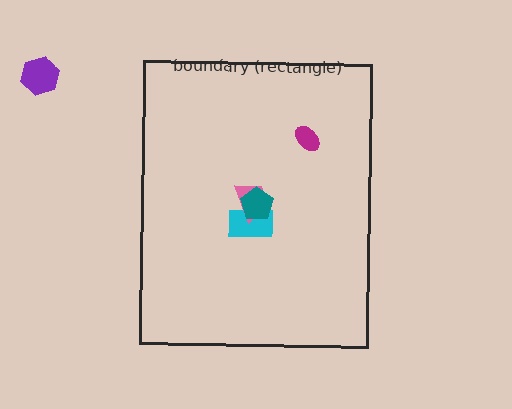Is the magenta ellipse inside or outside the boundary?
Inside.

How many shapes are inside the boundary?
4 inside, 1 outside.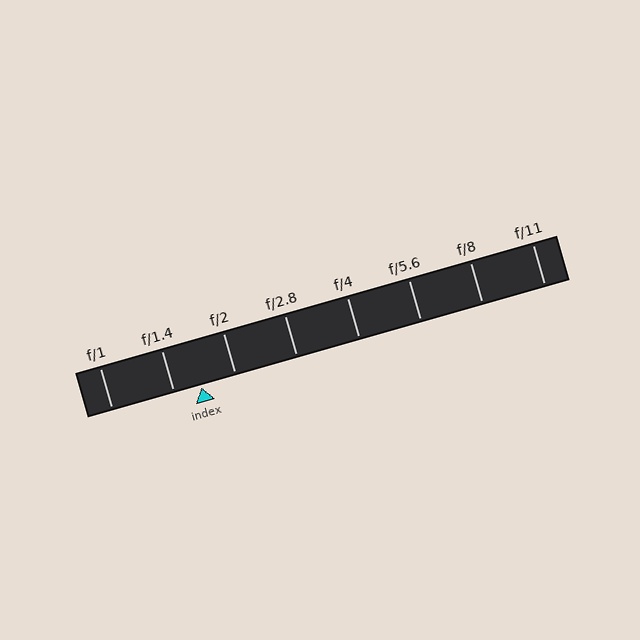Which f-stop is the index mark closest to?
The index mark is closest to f/1.4.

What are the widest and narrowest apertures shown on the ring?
The widest aperture shown is f/1 and the narrowest is f/11.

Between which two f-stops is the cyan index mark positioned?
The index mark is between f/1.4 and f/2.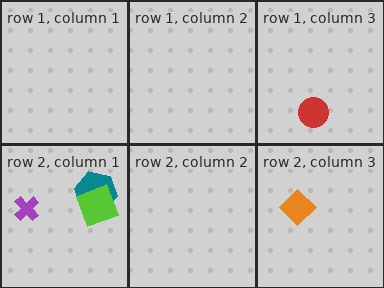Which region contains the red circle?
The row 1, column 3 region.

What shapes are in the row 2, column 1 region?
The teal hexagon, the lime square, the purple cross.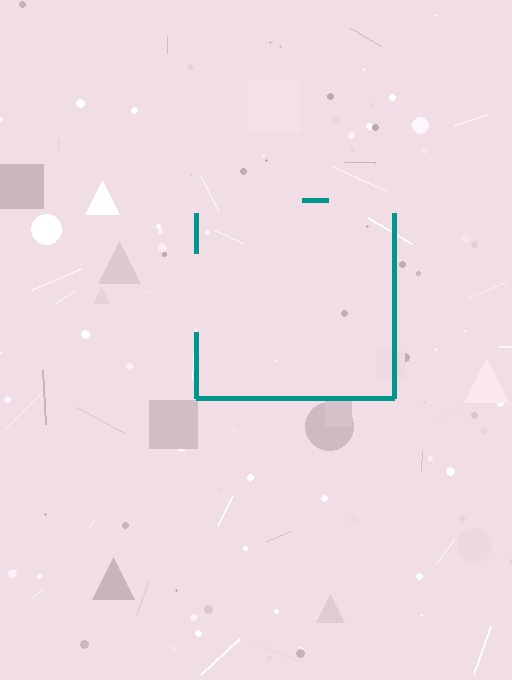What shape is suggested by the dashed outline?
The dashed outline suggests a square.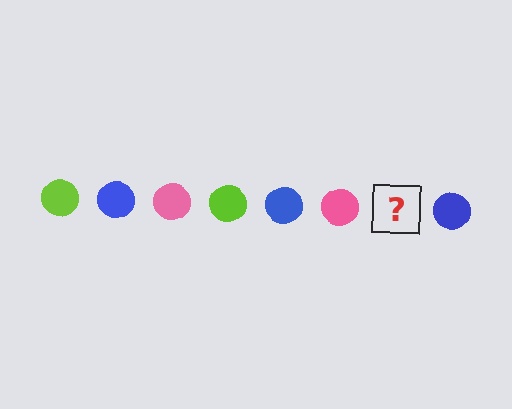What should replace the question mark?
The question mark should be replaced with a lime circle.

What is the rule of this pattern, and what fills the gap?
The rule is that the pattern cycles through lime, blue, pink circles. The gap should be filled with a lime circle.